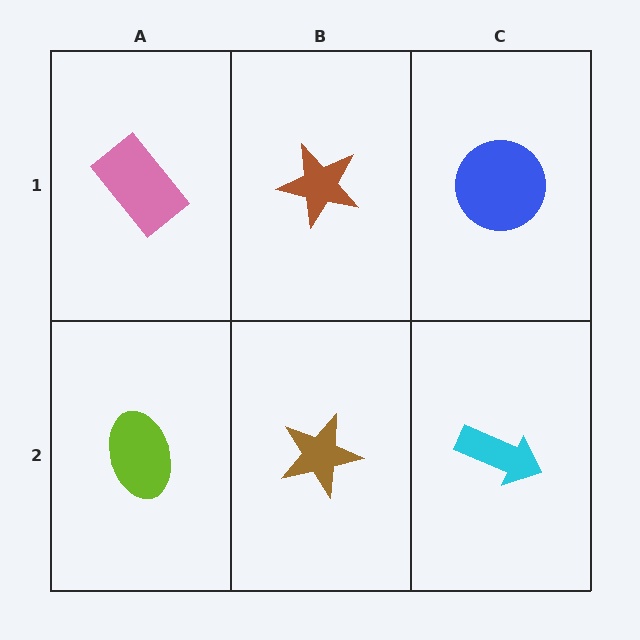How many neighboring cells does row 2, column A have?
2.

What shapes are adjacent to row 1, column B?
A brown star (row 2, column B), a pink rectangle (row 1, column A), a blue circle (row 1, column C).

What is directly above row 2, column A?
A pink rectangle.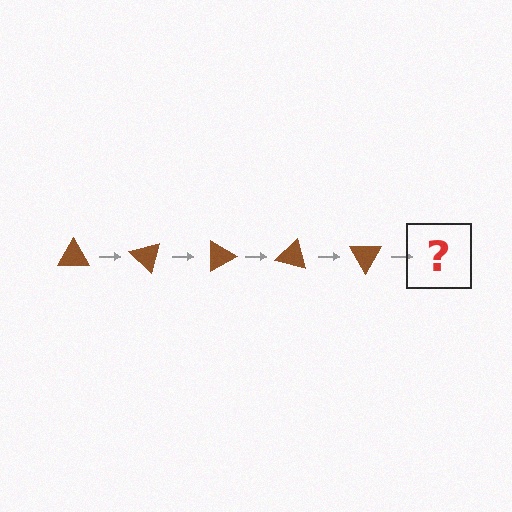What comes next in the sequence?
The next element should be a brown triangle rotated 225 degrees.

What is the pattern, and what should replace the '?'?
The pattern is that the triangle rotates 45 degrees each step. The '?' should be a brown triangle rotated 225 degrees.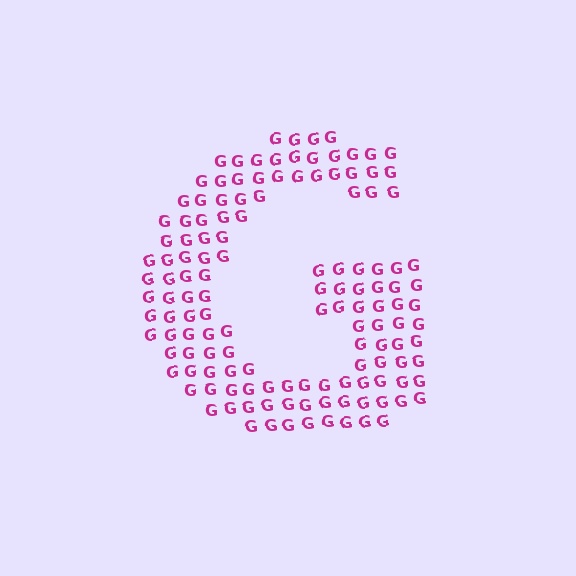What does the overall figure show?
The overall figure shows the letter G.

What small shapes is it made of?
It is made of small letter G's.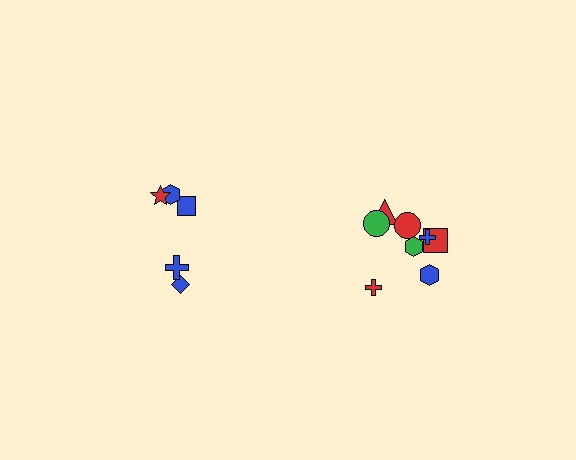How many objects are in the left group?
There are 5 objects.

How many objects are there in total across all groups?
There are 13 objects.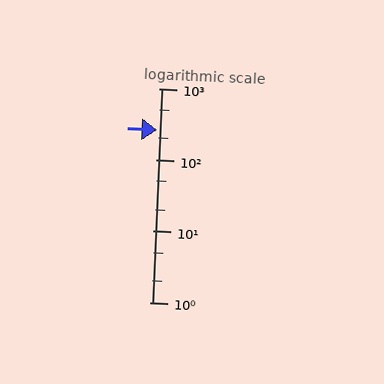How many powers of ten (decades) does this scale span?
The scale spans 3 decades, from 1 to 1000.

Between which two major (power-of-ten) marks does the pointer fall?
The pointer is between 100 and 1000.